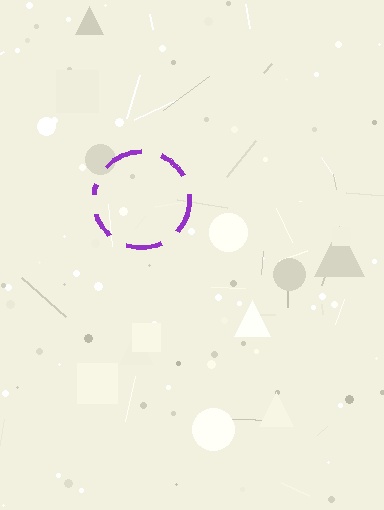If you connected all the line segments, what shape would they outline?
They would outline a circle.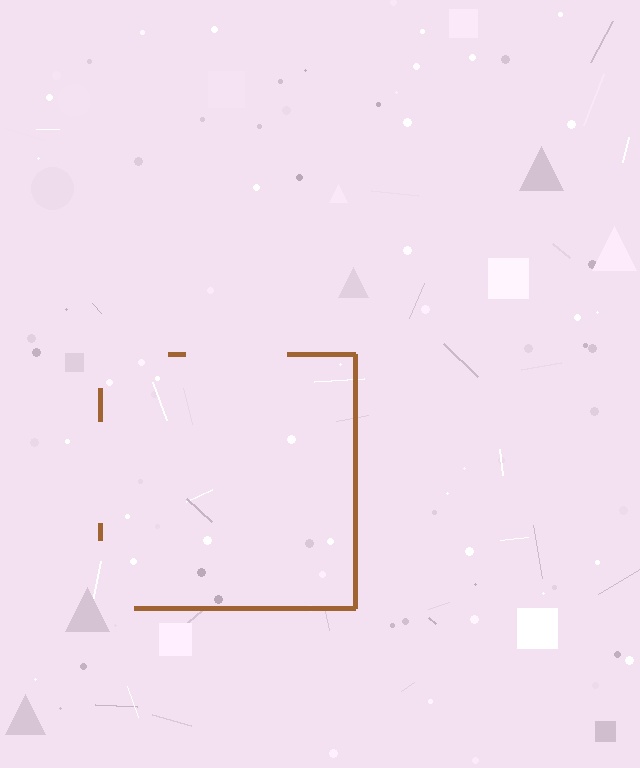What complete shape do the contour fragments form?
The contour fragments form a square.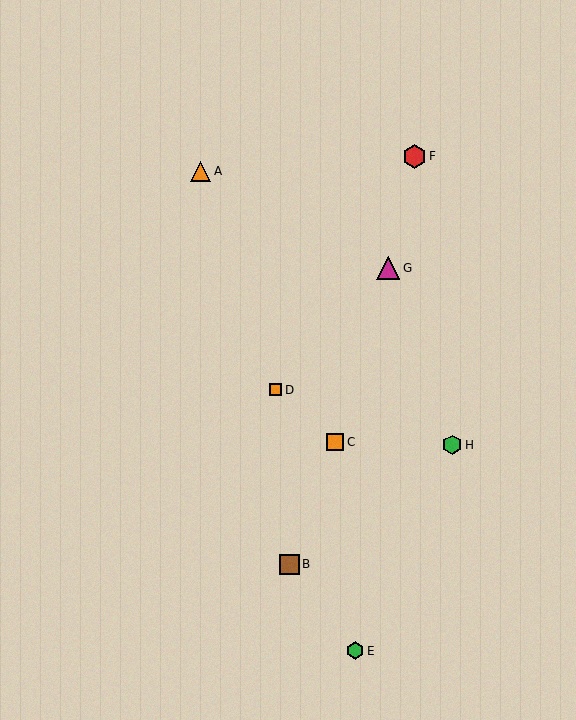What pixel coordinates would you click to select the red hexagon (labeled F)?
Click at (414, 156) to select the red hexagon F.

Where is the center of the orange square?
The center of the orange square is at (276, 390).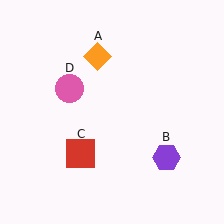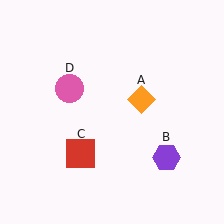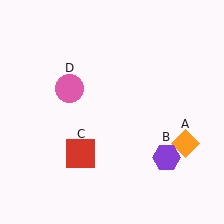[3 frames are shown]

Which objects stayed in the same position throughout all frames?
Purple hexagon (object B) and red square (object C) and pink circle (object D) remained stationary.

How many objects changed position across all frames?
1 object changed position: orange diamond (object A).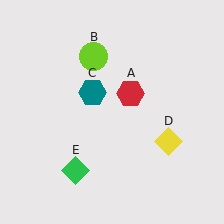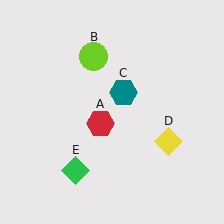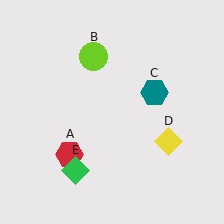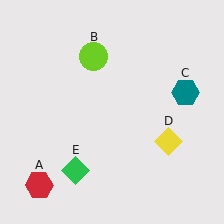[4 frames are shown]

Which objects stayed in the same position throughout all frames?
Lime circle (object B) and yellow diamond (object D) and green diamond (object E) remained stationary.